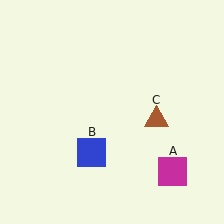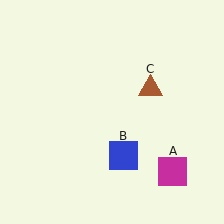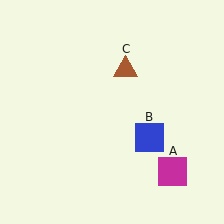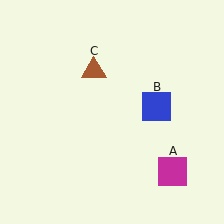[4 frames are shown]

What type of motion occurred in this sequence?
The blue square (object B), brown triangle (object C) rotated counterclockwise around the center of the scene.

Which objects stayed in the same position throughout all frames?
Magenta square (object A) remained stationary.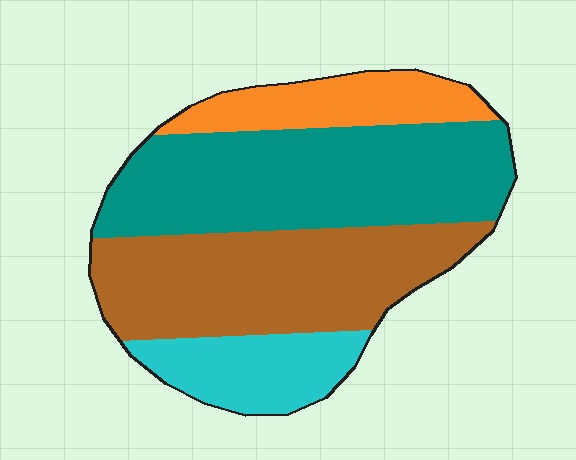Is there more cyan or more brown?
Brown.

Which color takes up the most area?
Teal, at roughly 40%.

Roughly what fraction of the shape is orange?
Orange covers roughly 15% of the shape.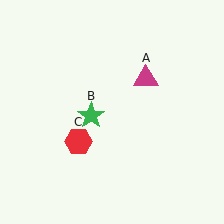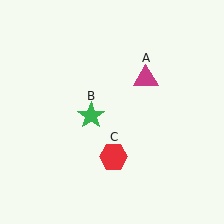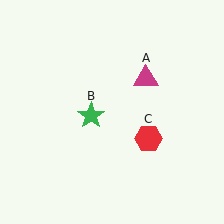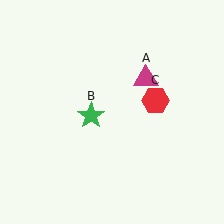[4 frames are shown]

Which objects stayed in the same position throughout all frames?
Magenta triangle (object A) and green star (object B) remained stationary.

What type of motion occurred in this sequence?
The red hexagon (object C) rotated counterclockwise around the center of the scene.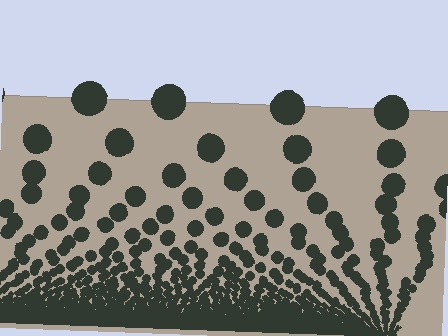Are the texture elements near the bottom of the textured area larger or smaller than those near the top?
Smaller. The gradient is inverted — elements near the bottom are smaller and denser.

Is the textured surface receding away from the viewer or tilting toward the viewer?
The surface appears to tilt toward the viewer. Texture elements get larger and sparser toward the top.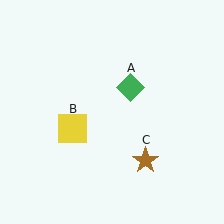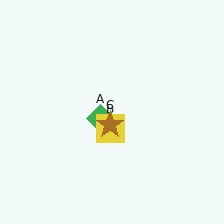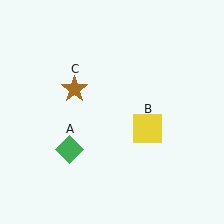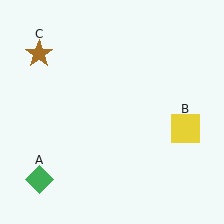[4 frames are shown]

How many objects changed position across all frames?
3 objects changed position: green diamond (object A), yellow square (object B), brown star (object C).